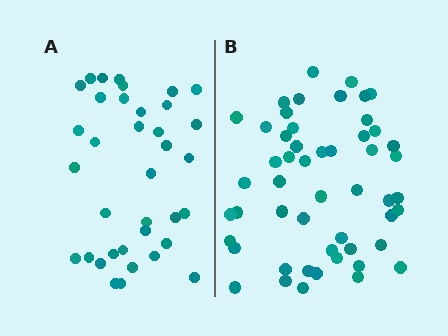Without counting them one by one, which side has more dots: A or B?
Region B (the right region) has more dots.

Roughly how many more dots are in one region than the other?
Region B has approximately 15 more dots than region A.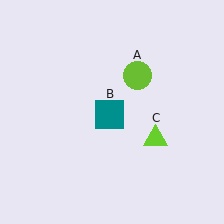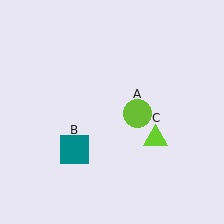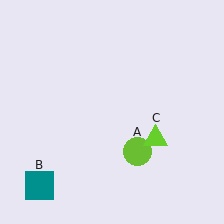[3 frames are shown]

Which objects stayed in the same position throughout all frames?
Lime triangle (object C) remained stationary.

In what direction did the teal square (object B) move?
The teal square (object B) moved down and to the left.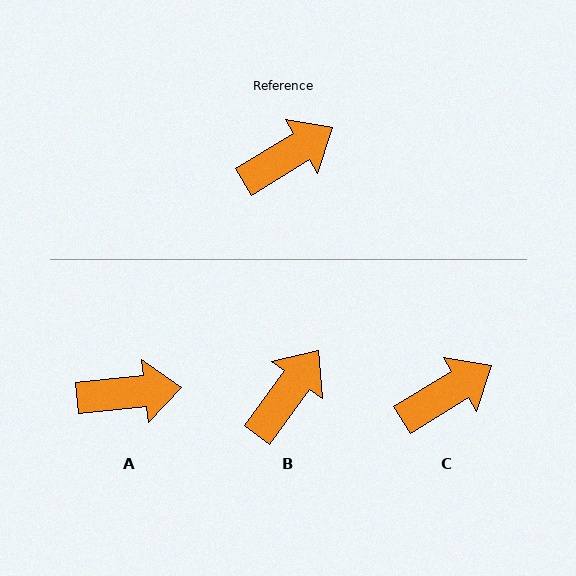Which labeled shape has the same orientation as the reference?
C.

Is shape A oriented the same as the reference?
No, it is off by about 25 degrees.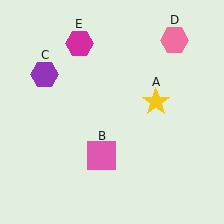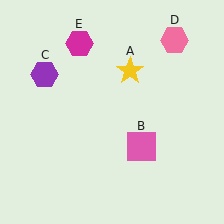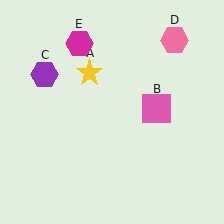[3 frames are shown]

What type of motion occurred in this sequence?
The yellow star (object A), pink square (object B) rotated counterclockwise around the center of the scene.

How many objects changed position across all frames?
2 objects changed position: yellow star (object A), pink square (object B).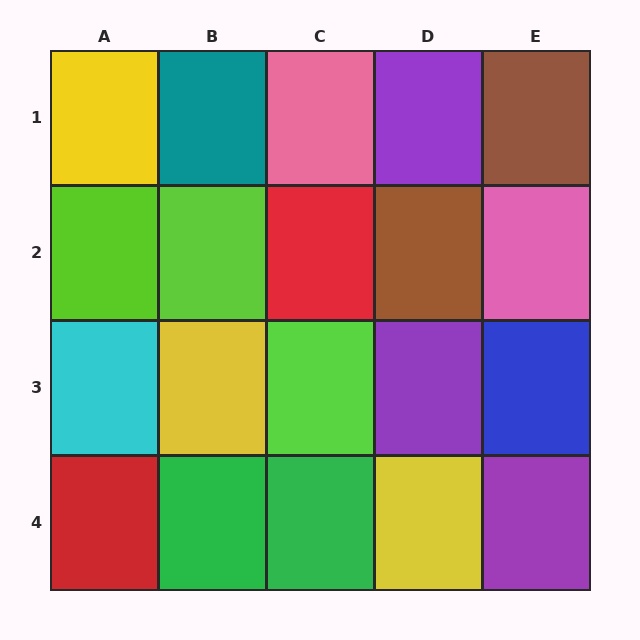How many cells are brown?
2 cells are brown.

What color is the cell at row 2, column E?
Pink.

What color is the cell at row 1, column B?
Teal.